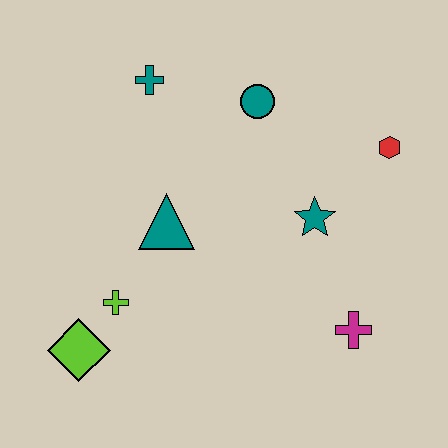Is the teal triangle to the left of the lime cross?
No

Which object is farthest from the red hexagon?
The lime diamond is farthest from the red hexagon.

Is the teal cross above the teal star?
Yes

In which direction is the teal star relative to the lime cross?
The teal star is to the right of the lime cross.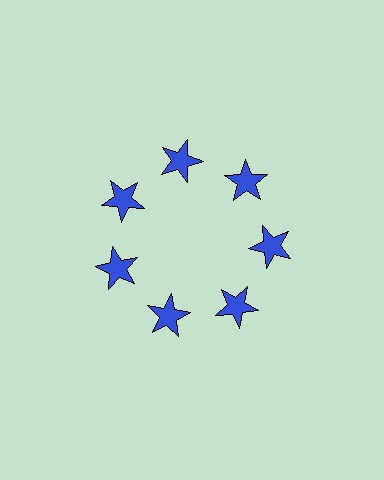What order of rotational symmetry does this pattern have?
This pattern has 7-fold rotational symmetry.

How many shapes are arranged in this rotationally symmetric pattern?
There are 7 shapes, arranged in 7 groups of 1.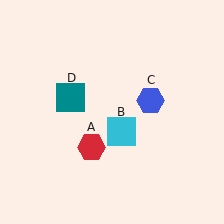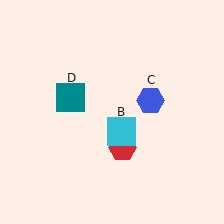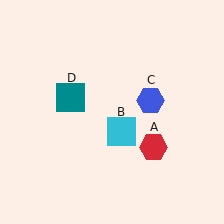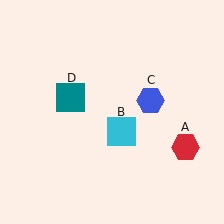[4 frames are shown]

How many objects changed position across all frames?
1 object changed position: red hexagon (object A).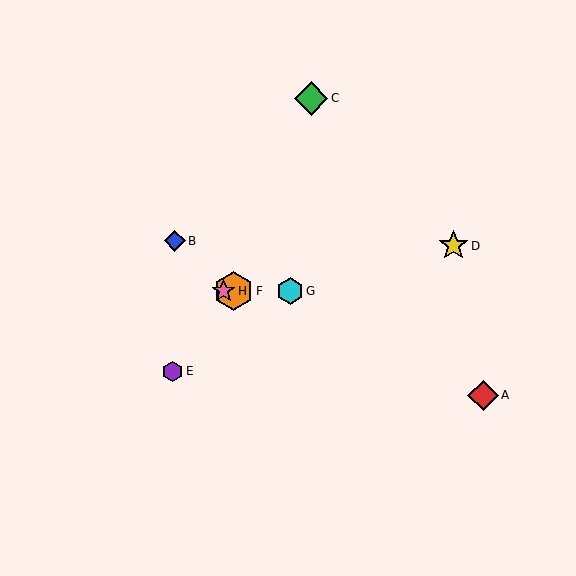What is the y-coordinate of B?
Object B is at y≈241.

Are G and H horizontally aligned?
Yes, both are at y≈291.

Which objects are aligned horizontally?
Objects F, G, H are aligned horizontally.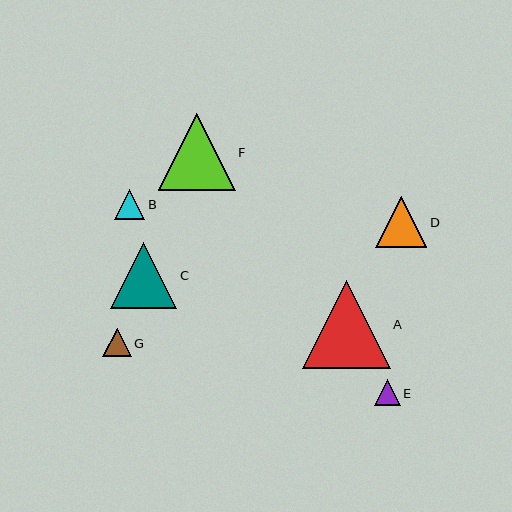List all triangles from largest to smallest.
From largest to smallest: A, F, C, D, B, G, E.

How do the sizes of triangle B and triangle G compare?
Triangle B and triangle G are approximately the same size.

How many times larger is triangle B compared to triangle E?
Triangle B is approximately 1.2 times the size of triangle E.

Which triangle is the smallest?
Triangle E is the smallest with a size of approximately 26 pixels.